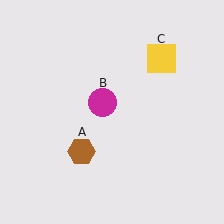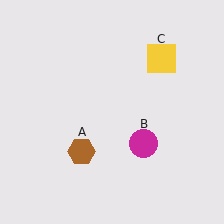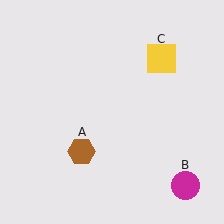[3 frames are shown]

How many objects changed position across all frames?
1 object changed position: magenta circle (object B).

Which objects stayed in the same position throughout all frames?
Brown hexagon (object A) and yellow square (object C) remained stationary.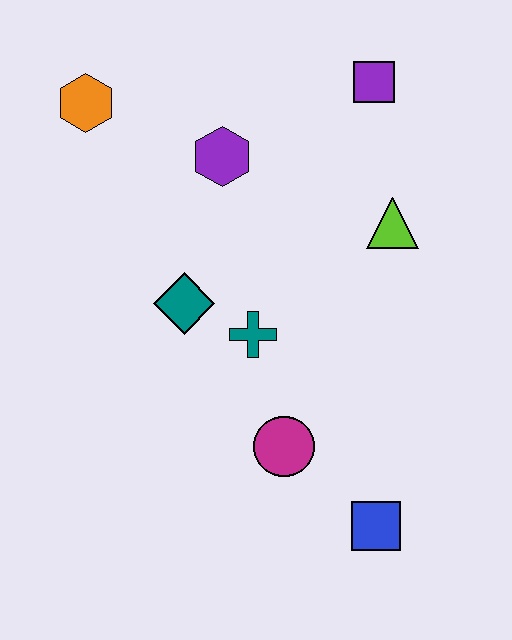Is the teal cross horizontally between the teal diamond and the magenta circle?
Yes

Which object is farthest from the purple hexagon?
The blue square is farthest from the purple hexagon.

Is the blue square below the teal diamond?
Yes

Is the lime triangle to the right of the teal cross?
Yes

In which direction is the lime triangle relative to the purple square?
The lime triangle is below the purple square.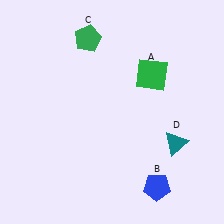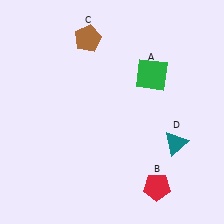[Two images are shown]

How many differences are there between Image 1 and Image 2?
There are 2 differences between the two images.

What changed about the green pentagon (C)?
In Image 1, C is green. In Image 2, it changed to brown.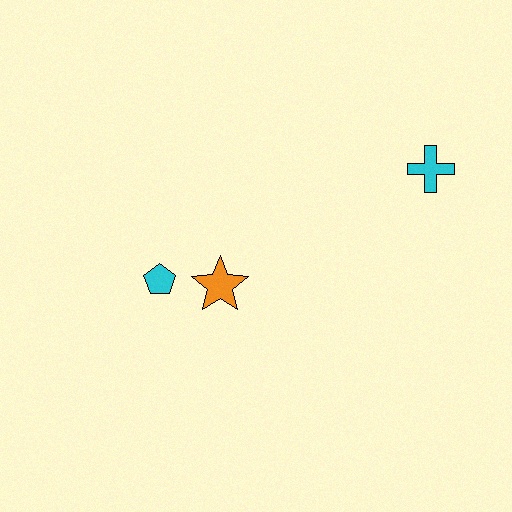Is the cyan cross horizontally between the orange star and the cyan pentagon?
No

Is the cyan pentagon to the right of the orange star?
No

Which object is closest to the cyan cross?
The orange star is closest to the cyan cross.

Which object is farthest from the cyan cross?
The cyan pentagon is farthest from the cyan cross.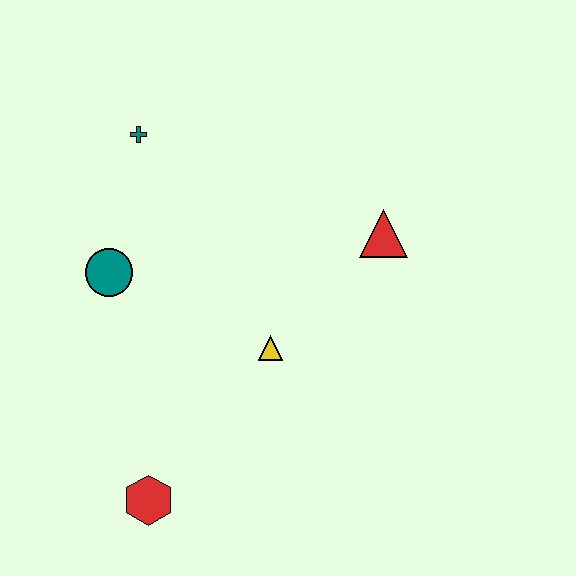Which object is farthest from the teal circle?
The red triangle is farthest from the teal circle.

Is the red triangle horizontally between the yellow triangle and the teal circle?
No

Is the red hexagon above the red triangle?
No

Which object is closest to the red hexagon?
The yellow triangle is closest to the red hexagon.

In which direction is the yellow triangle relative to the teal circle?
The yellow triangle is to the right of the teal circle.